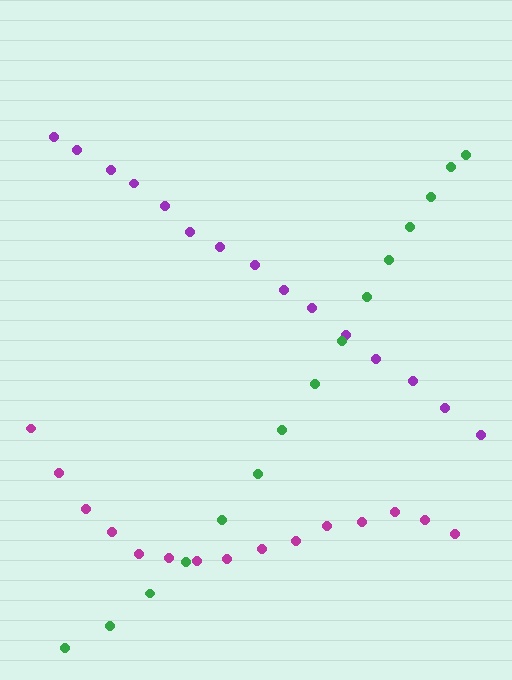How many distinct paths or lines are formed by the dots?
There are 3 distinct paths.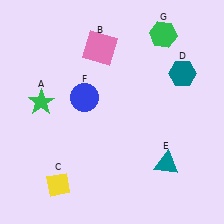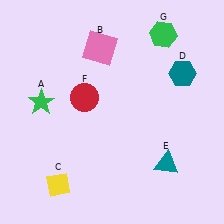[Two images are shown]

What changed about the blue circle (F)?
In Image 1, F is blue. In Image 2, it changed to red.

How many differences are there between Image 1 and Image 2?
There is 1 difference between the two images.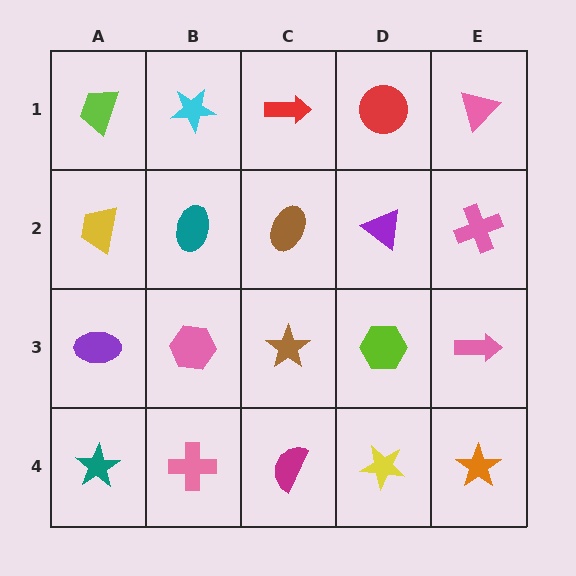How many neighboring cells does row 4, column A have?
2.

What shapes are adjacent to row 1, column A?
A yellow trapezoid (row 2, column A), a cyan star (row 1, column B).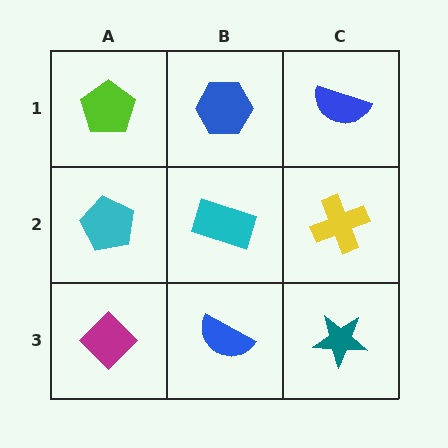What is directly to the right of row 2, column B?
A yellow cross.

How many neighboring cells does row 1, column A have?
2.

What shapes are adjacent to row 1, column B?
A cyan rectangle (row 2, column B), a lime pentagon (row 1, column A), a blue semicircle (row 1, column C).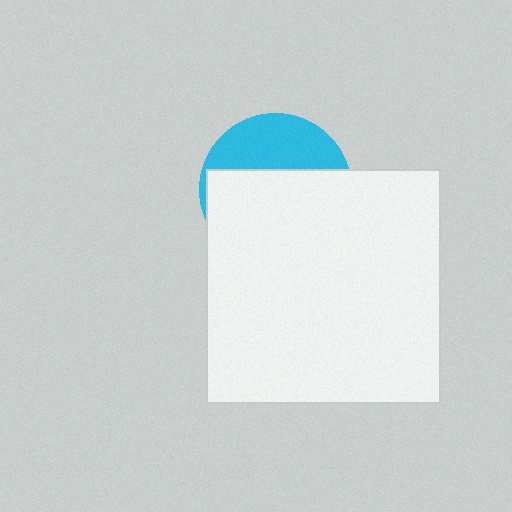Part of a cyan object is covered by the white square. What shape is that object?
It is a circle.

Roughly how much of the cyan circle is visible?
A small part of it is visible (roughly 35%).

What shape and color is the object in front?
The object in front is a white square.